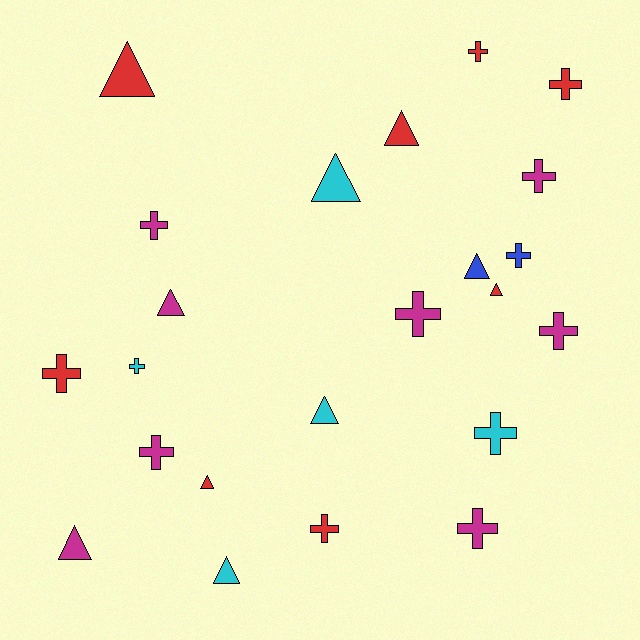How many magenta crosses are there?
There are 6 magenta crosses.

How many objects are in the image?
There are 23 objects.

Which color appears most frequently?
Magenta, with 8 objects.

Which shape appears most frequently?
Cross, with 13 objects.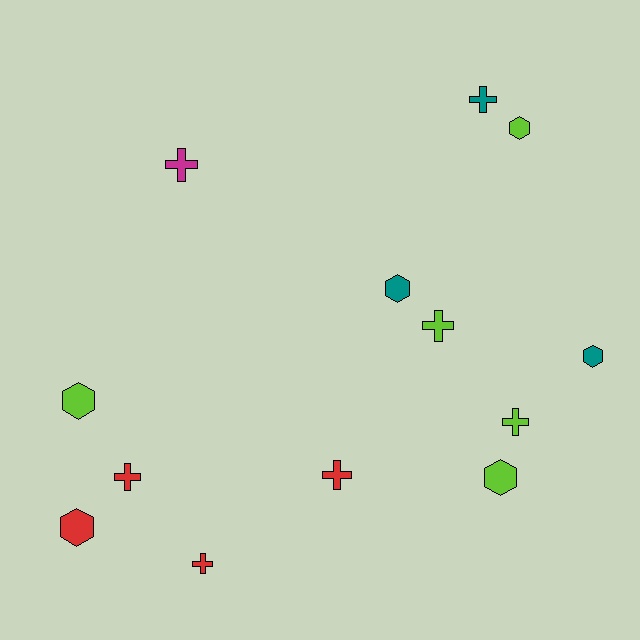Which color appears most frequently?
Lime, with 5 objects.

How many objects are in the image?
There are 13 objects.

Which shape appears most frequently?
Cross, with 7 objects.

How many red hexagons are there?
There is 1 red hexagon.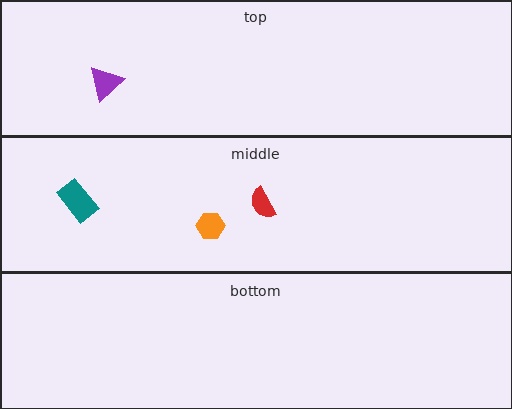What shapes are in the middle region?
The teal rectangle, the red semicircle, the orange hexagon.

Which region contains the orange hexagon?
The middle region.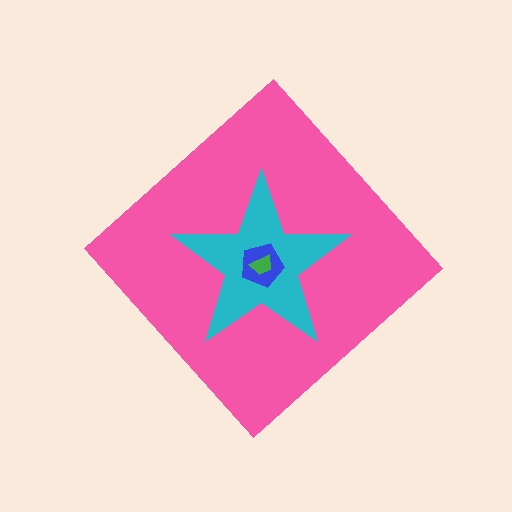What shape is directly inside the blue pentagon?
The green trapezoid.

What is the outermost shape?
The pink diamond.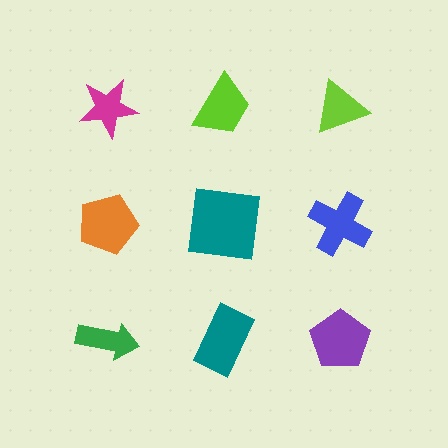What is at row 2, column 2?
A teal square.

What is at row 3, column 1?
A green arrow.